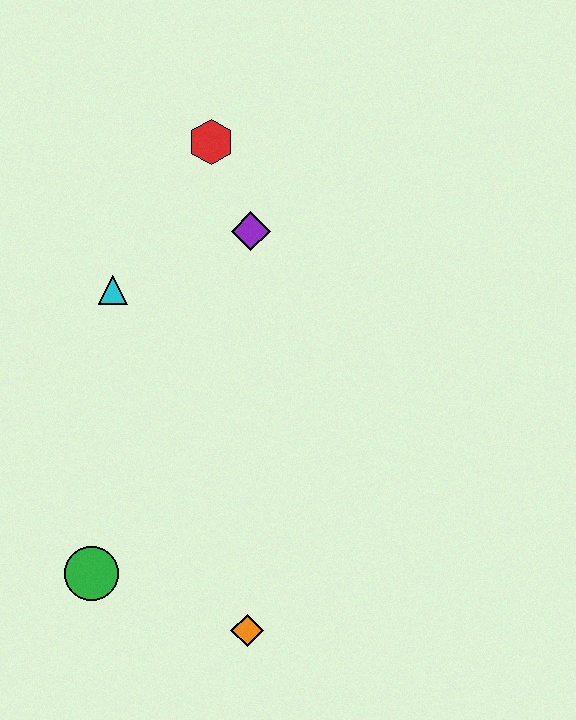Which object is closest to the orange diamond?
The green circle is closest to the orange diamond.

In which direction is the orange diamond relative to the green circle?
The orange diamond is to the right of the green circle.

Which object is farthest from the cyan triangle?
The orange diamond is farthest from the cyan triangle.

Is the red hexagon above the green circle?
Yes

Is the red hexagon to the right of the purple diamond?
No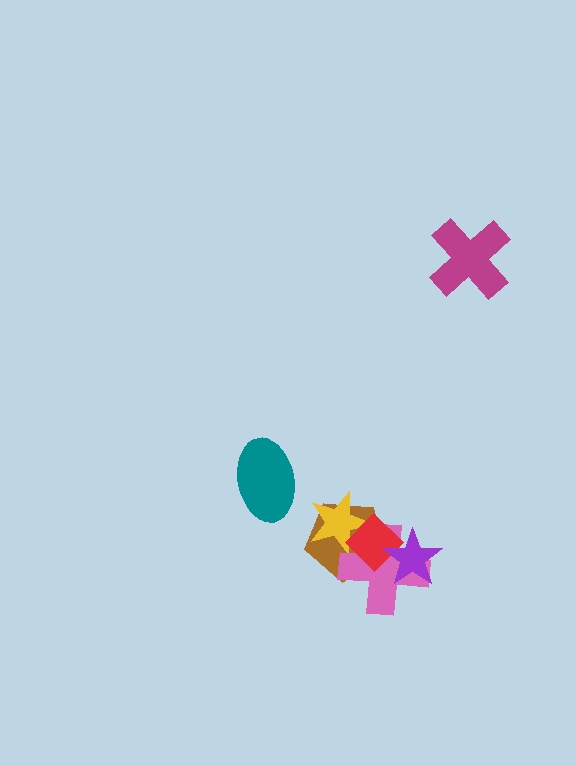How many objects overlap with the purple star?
2 objects overlap with the purple star.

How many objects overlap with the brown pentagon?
3 objects overlap with the brown pentagon.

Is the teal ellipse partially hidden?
No, no other shape covers it.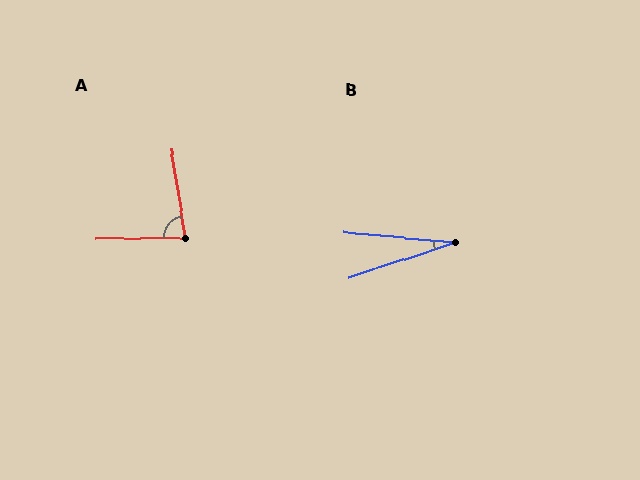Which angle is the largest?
A, at approximately 82 degrees.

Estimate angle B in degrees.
Approximately 23 degrees.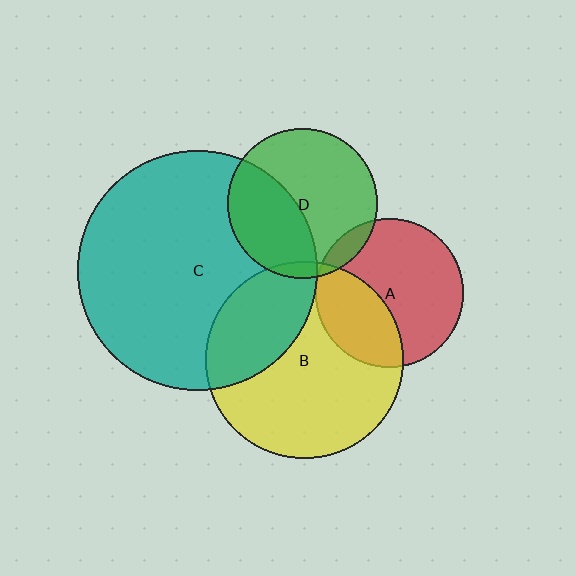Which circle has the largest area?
Circle C (teal).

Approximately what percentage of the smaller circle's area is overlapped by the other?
Approximately 5%.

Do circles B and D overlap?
Yes.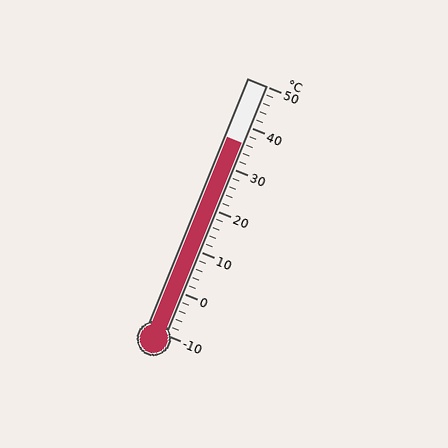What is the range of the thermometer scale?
The thermometer scale ranges from -10°C to 50°C.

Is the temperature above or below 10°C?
The temperature is above 10°C.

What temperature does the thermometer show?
The thermometer shows approximately 36°C.